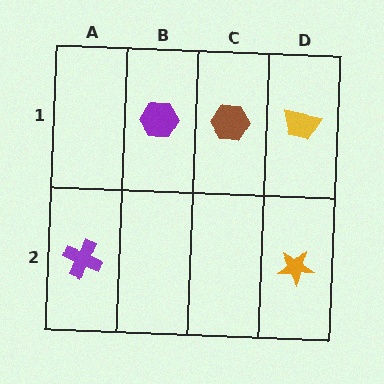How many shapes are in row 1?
3 shapes.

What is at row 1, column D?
A yellow trapezoid.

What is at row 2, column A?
A purple cross.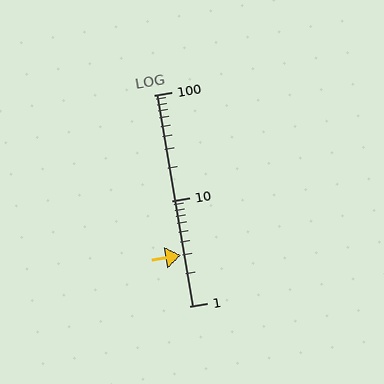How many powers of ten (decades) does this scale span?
The scale spans 2 decades, from 1 to 100.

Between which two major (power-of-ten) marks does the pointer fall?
The pointer is between 1 and 10.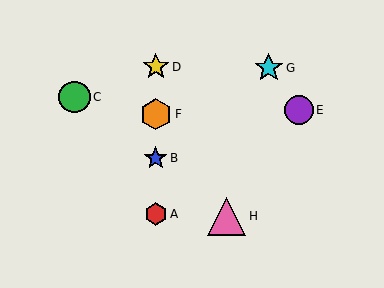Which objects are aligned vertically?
Objects A, B, D, F are aligned vertically.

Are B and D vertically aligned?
Yes, both are at x≈156.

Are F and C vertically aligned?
No, F is at x≈156 and C is at x≈74.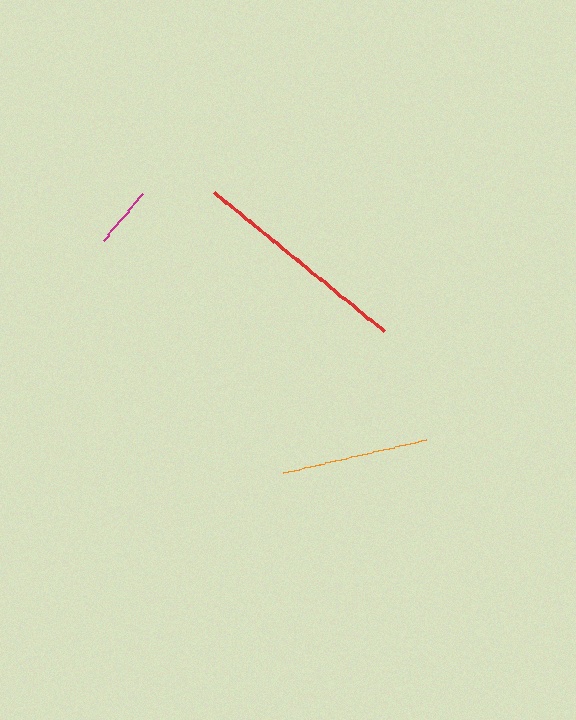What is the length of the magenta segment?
The magenta segment is approximately 61 pixels long.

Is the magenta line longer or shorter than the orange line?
The orange line is longer than the magenta line.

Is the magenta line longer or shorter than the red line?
The red line is longer than the magenta line.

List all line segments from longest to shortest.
From longest to shortest: red, orange, magenta.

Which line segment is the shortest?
The magenta line is the shortest at approximately 61 pixels.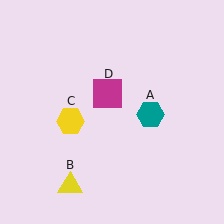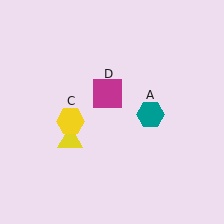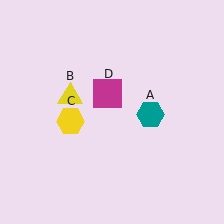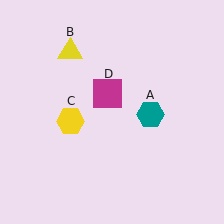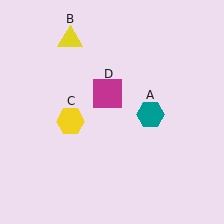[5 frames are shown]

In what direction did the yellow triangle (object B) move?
The yellow triangle (object B) moved up.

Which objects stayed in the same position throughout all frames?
Teal hexagon (object A) and yellow hexagon (object C) and magenta square (object D) remained stationary.